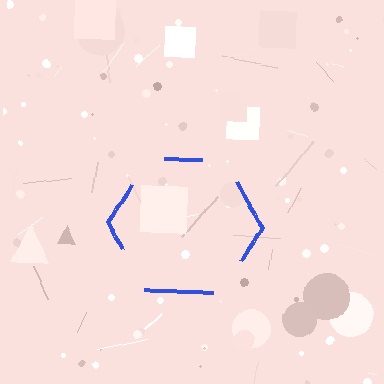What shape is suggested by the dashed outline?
The dashed outline suggests a hexagon.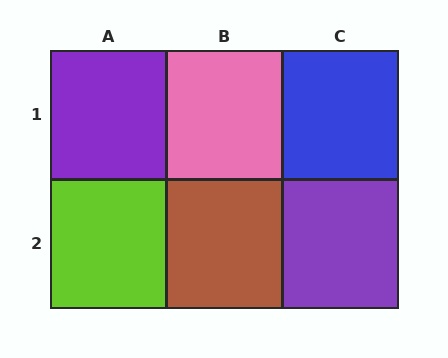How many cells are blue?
1 cell is blue.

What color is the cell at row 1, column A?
Purple.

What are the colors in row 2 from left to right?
Lime, brown, purple.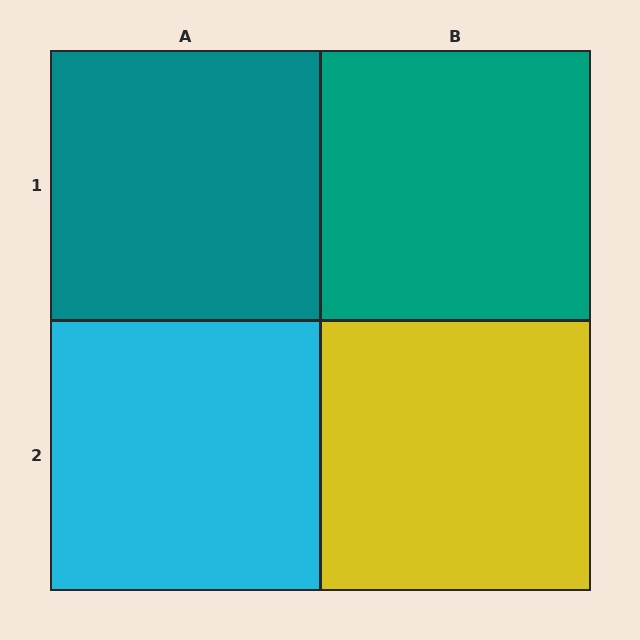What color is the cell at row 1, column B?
Teal.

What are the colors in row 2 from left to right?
Cyan, yellow.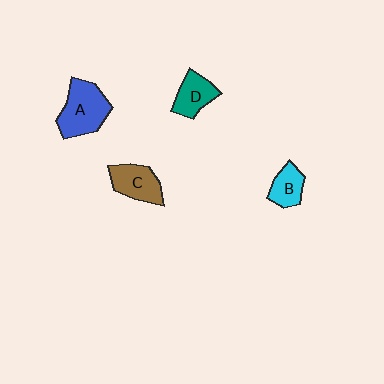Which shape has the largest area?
Shape A (blue).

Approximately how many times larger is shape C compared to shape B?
Approximately 1.4 times.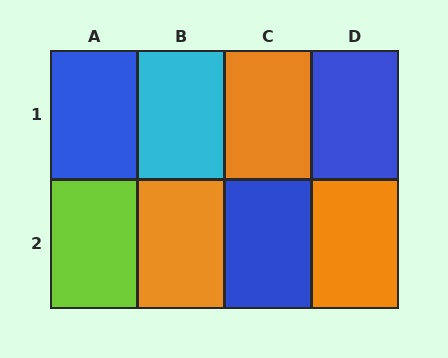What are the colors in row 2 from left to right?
Lime, orange, blue, orange.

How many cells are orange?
3 cells are orange.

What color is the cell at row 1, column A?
Blue.